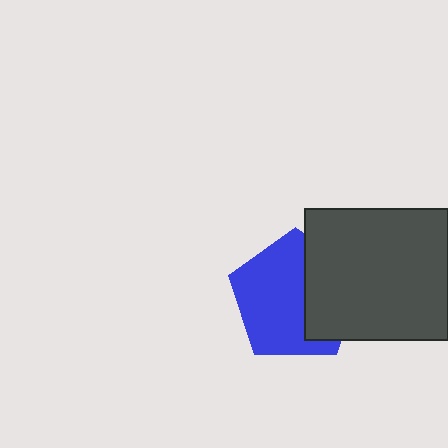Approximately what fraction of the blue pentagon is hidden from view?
Roughly 37% of the blue pentagon is hidden behind the dark gray rectangle.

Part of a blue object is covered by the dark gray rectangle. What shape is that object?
It is a pentagon.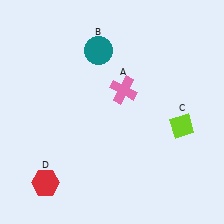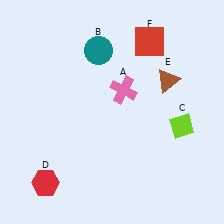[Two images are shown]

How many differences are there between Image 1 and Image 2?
There are 2 differences between the two images.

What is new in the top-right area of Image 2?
A brown triangle (E) was added in the top-right area of Image 2.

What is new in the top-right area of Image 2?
A red square (F) was added in the top-right area of Image 2.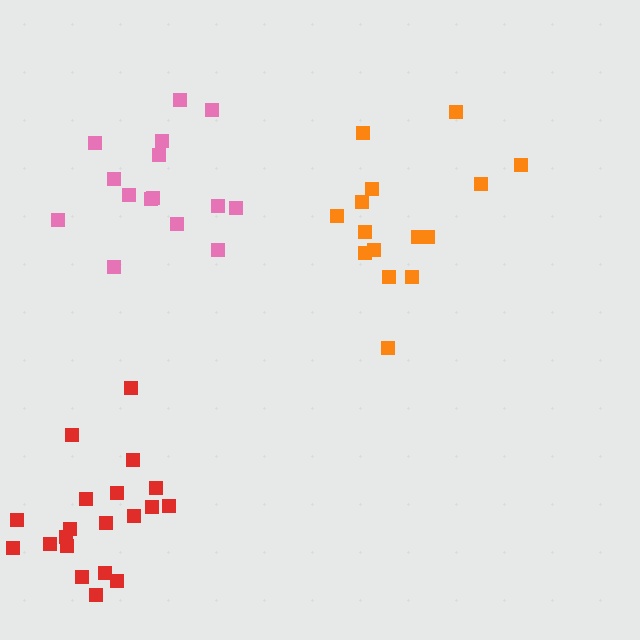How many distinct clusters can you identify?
There are 3 distinct clusters.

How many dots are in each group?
Group 1: 15 dots, Group 2: 15 dots, Group 3: 20 dots (50 total).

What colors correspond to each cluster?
The clusters are colored: pink, orange, red.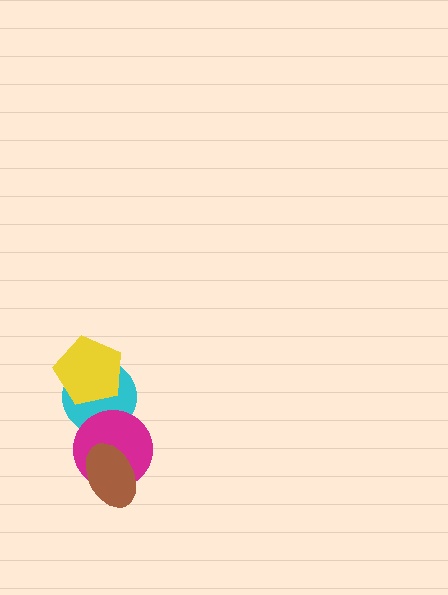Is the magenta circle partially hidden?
Yes, it is partially covered by another shape.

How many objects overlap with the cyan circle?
2 objects overlap with the cyan circle.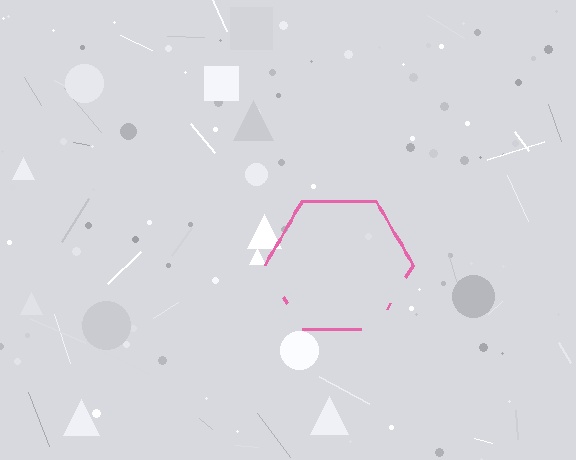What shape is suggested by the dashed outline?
The dashed outline suggests a hexagon.